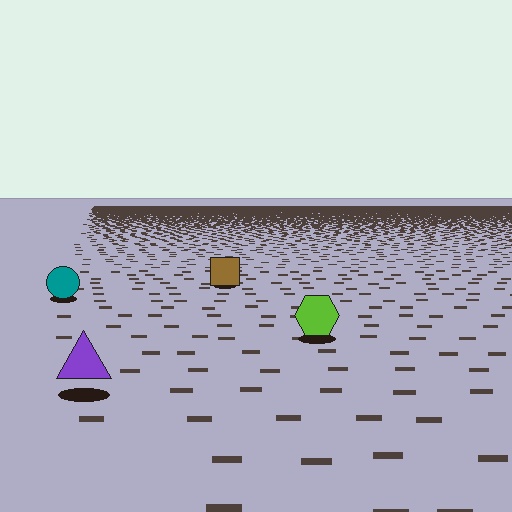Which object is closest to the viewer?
The purple triangle is closest. The texture marks near it are larger and more spread out.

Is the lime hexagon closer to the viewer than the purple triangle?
No. The purple triangle is closer — you can tell from the texture gradient: the ground texture is coarser near it.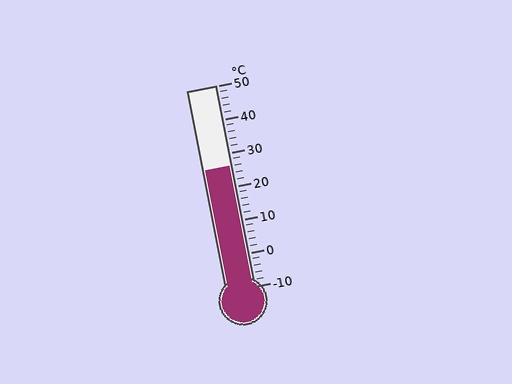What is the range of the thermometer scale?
The thermometer scale ranges from -10°C to 50°C.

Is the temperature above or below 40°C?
The temperature is below 40°C.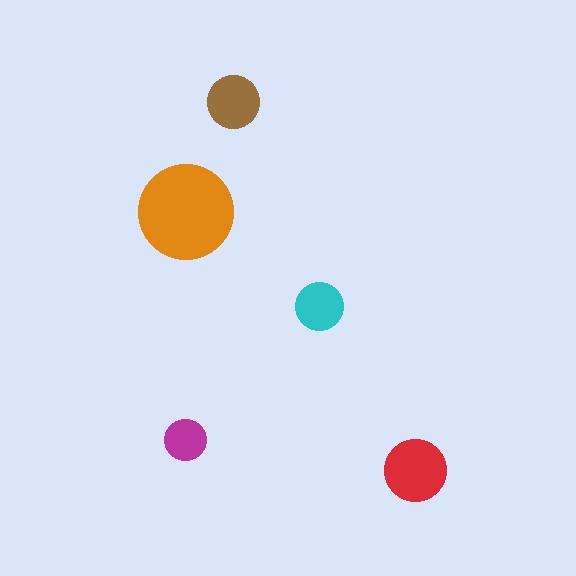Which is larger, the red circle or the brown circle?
The red one.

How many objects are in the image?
There are 5 objects in the image.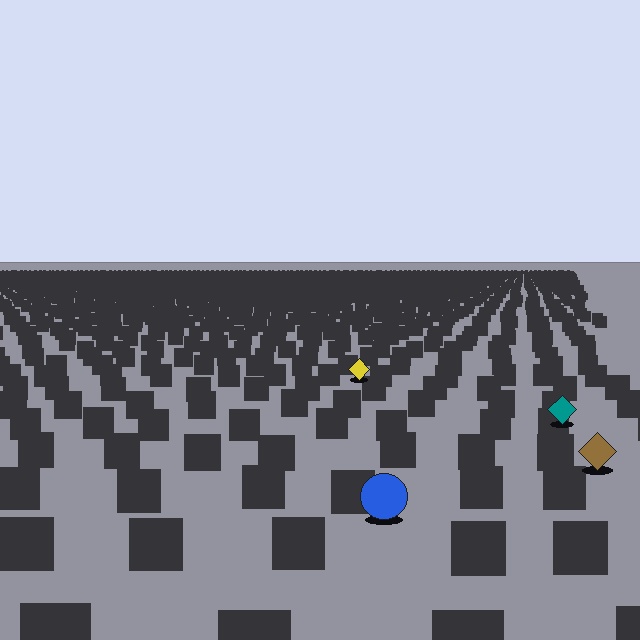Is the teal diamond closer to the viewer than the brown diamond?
No. The brown diamond is closer — you can tell from the texture gradient: the ground texture is coarser near it.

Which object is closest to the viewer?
The blue circle is closest. The texture marks near it are larger and more spread out.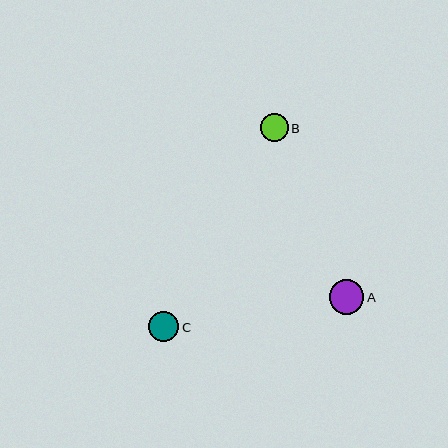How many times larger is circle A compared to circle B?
Circle A is approximately 1.3 times the size of circle B.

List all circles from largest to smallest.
From largest to smallest: A, C, B.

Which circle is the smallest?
Circle B is the smallest with a size of approximately 27 pixels.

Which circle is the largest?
Circle A is the largest with a size of approximately 34 pixels.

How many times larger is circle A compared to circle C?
Circle A is approximately 1.1 times the size of circle C.